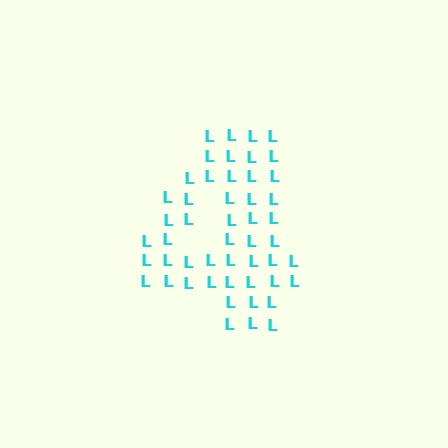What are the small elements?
The small elements are letter L's.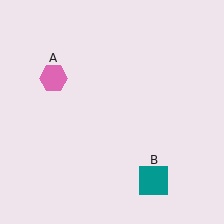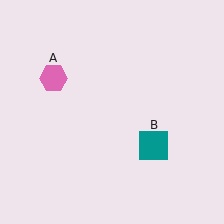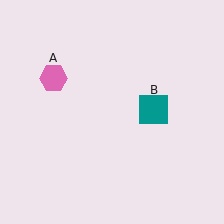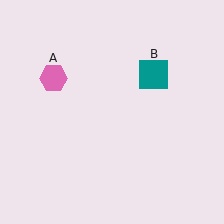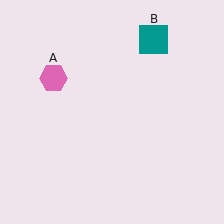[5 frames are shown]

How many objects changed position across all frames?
1 object changed position: teal square (object B).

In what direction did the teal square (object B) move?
The teal square (object B) moved up.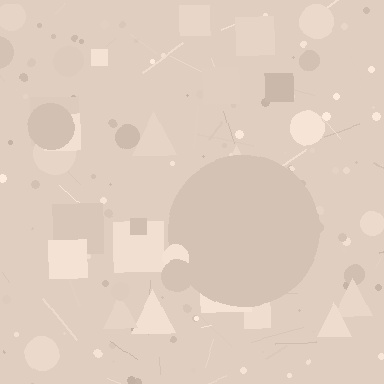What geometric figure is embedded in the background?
A circle is embedded in the background.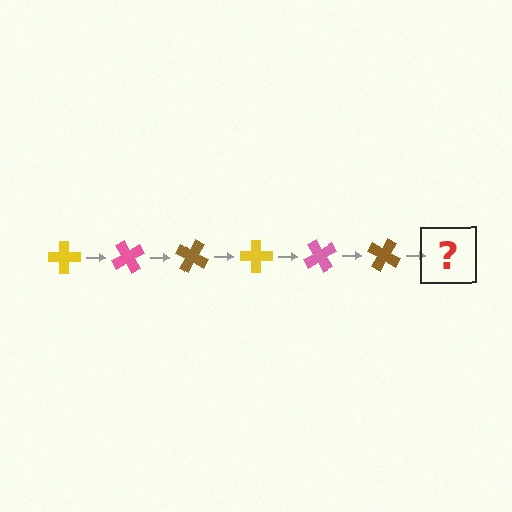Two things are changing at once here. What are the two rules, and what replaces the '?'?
The two rules are that it rotates 60 degrees each step and the color cycles through yellow, pink, and brown. The '?' should be a yellow cross, rotated 360 degrees from the start.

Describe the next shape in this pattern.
It should be a yellow cross, rotated 360 degrees from the start.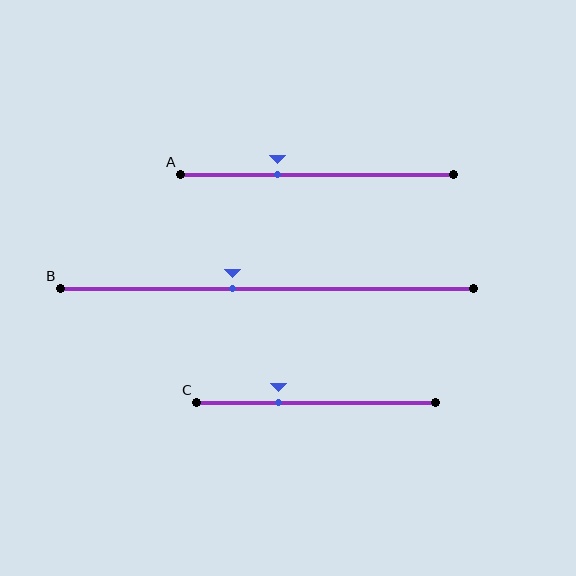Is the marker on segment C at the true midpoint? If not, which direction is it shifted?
No, the marker on segment C is shifted to the left by about 16% of the segment length.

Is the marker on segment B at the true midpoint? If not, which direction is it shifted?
No, the marker on segment B is shifted to the left by about 8% of the segment length.